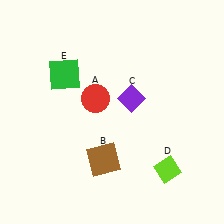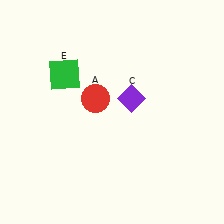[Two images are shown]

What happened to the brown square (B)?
The brown square (B) was removed in Image 2. It was in the bottom-left area of Image 1.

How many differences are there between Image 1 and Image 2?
There are 2 differences between the two images.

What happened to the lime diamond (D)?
The lime diamond (D) was removed in Image 2. It was in the bottom-right area of Image 1.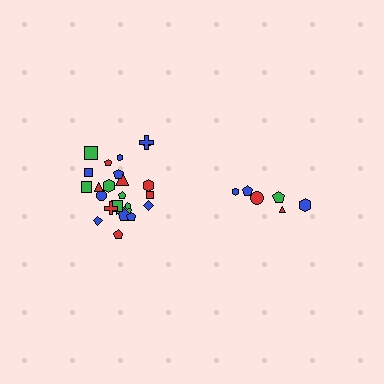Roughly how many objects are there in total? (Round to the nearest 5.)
Roughly 30 objects in total.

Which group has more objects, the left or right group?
The left group.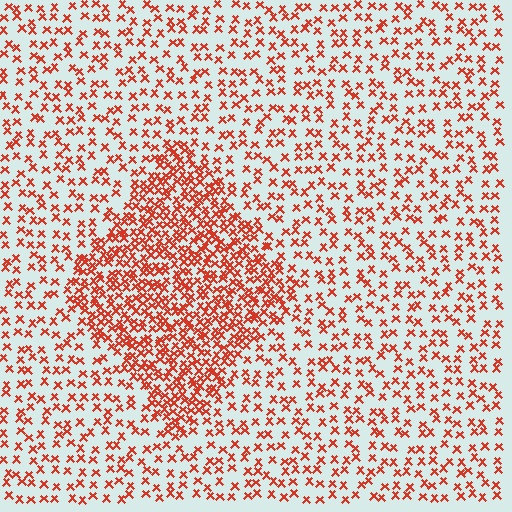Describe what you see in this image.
The image contains small red elements arranged at two different densities. A diamond-shaped region is visible where the elements are more densely packed than the surrounding area.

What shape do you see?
I see a diamond.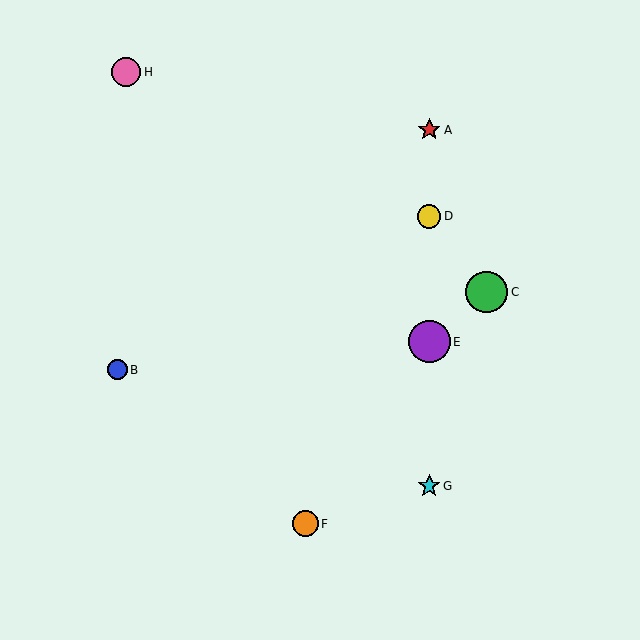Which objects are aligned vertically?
Objects A, D, E, G are aligned vertically.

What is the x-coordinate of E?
Object E is at x≈429.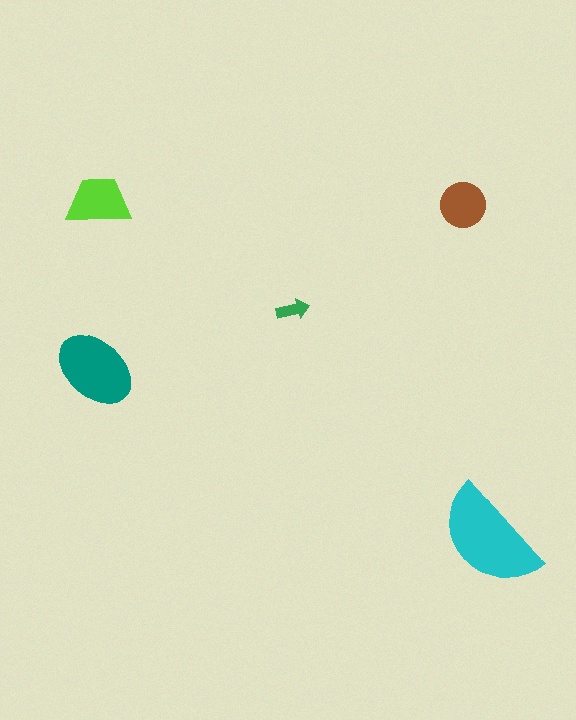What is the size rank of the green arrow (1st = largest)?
5th.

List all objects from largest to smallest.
The cyan semicircle, the teal ellipse, the lime trapezoid, the brown circle, the green arrow.